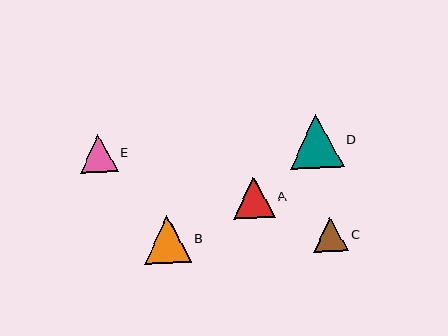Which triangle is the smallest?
Triangle C is the smallest with a size of approximately 35 pixels.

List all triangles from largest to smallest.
From largest to smallest: D, B, A, E, C.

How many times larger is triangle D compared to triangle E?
Triangle D is approximately 1.4 times the size of triangle E.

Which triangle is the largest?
Triangle D is the largest with a size of approximately 54 pixels.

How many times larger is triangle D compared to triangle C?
Triangle D is approximately 1.5 times the size of triangle C.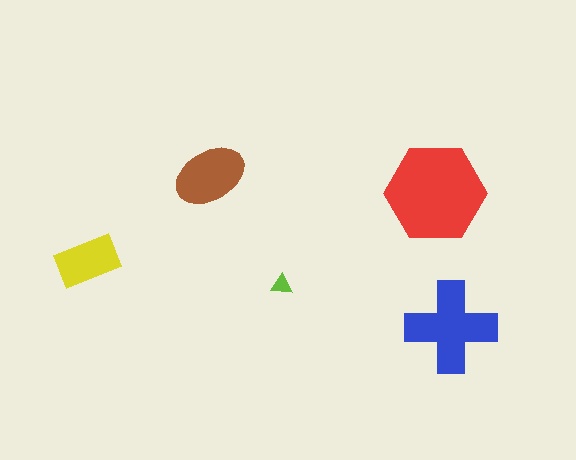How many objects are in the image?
There are 5 objects in the image.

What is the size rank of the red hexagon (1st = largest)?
1st.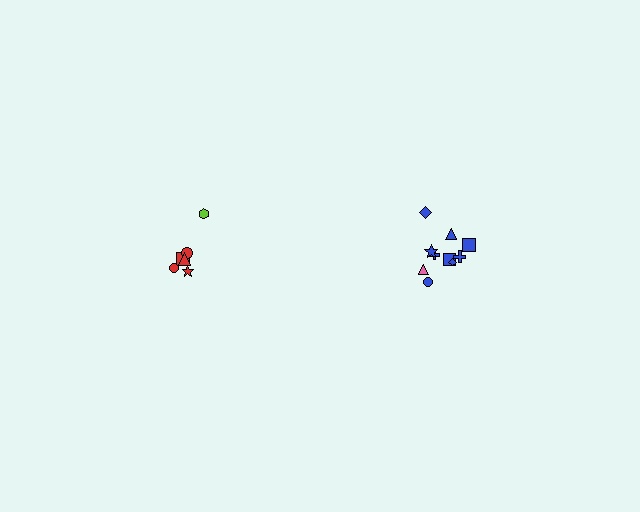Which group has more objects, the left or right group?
The right group.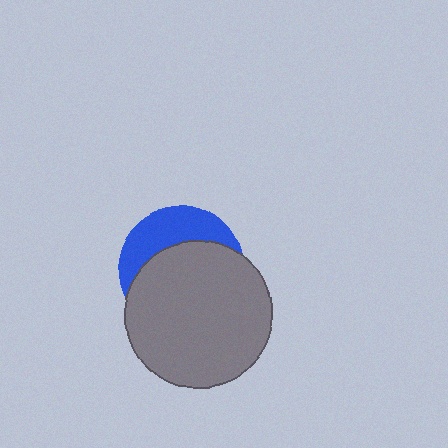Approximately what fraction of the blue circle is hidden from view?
Roughly 66% of the blue circle is hidden behind the gray circle.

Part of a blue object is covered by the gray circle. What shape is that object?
It is a circle.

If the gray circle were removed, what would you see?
You would see the complete blue circle.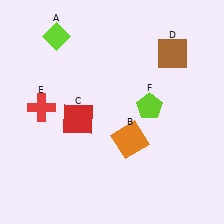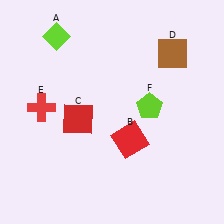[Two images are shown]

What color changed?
The square (B) changed from orange in Image 1 to red in Image 2.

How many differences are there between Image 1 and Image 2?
There is 1 difference between the two images.